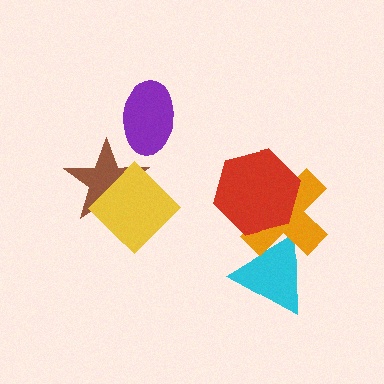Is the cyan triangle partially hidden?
Yes, it is partially covered by another shape.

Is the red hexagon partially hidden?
No, no other shape covers it.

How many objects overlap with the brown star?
1 object overlaps with the brown star.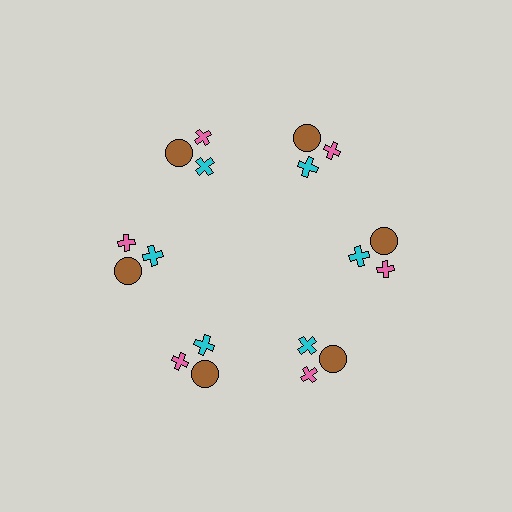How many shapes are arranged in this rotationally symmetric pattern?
There are 18 shapes, arranged in 6 groups of 3.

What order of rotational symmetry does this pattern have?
This pattern has 6-fold rotational symmetry.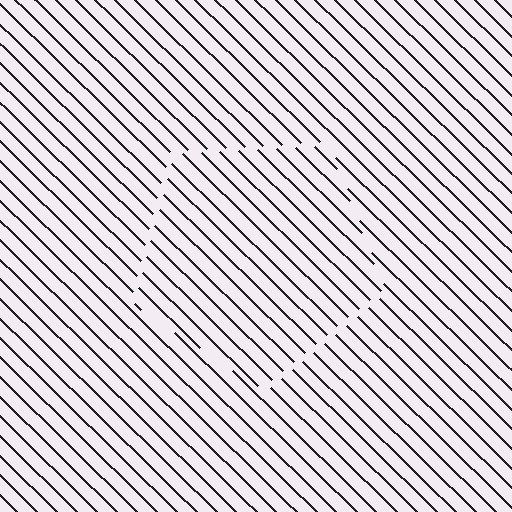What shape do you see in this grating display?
An illusory pentagon. The interior of the shape contains the same grating, shifted by half a period — the contour is defined by the phase discontinuity where line-ends from the inner and outer gratings abut.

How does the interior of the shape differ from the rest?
The interior of the shape contains the same grating, shifted by half a period — the contour is defined by the phase discontinuity where line-ends from the inner and outer gratings abut.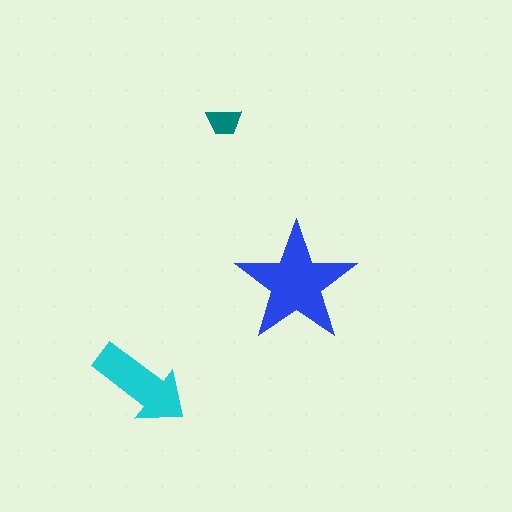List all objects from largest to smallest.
The blue star, the cyan arrow, the teal trapezoid.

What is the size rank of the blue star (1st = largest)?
1st.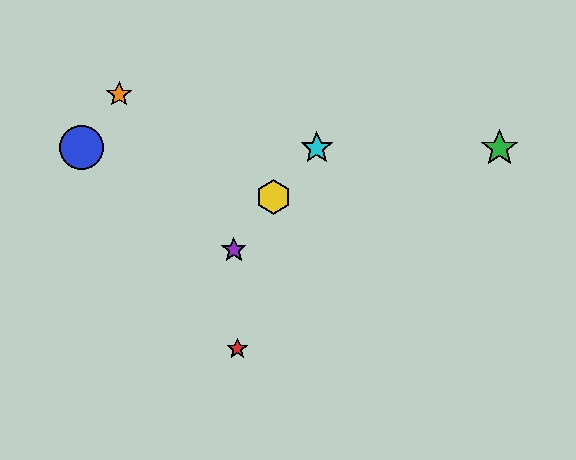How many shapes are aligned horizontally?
3 shapes (the blue circle, the green star, the cyan star) are aligned horizontally.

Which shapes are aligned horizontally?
The blue circle, the green star, the cyan star are aligned horizontally.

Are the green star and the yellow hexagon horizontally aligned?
No, the green star is at y≈148 and the yellow hexagon is at y≈197.